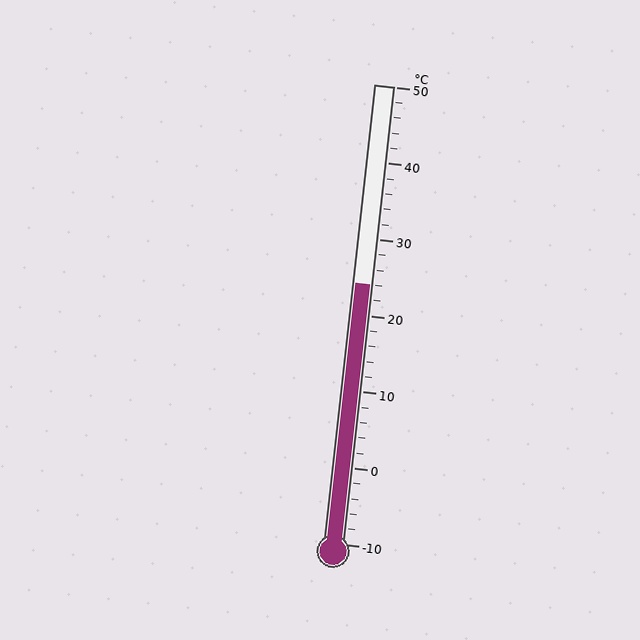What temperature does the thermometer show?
The thermometer shows approximately 24°C.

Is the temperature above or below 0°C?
The temperature is above 0°C.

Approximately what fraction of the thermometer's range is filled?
The thermometer is filled to approximately 55% of its range.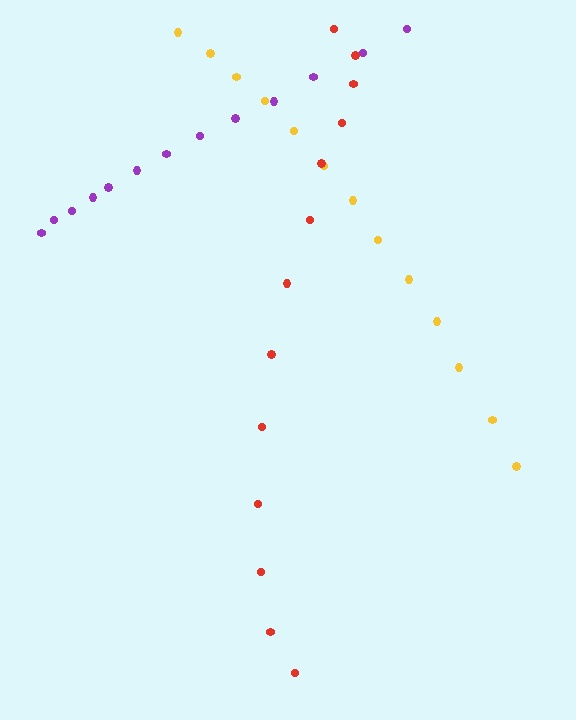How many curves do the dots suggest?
There are 3 distinct paths.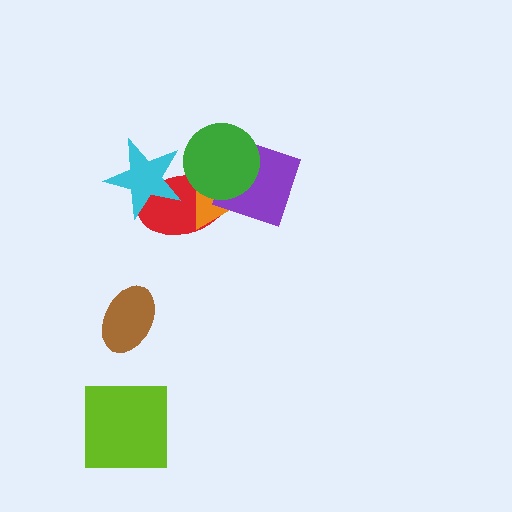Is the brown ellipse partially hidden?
No, no other shape covers it.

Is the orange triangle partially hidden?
Yes, it is partially covered by another shape.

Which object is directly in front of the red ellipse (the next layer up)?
The orange triangle is directly in front of the red ellipse.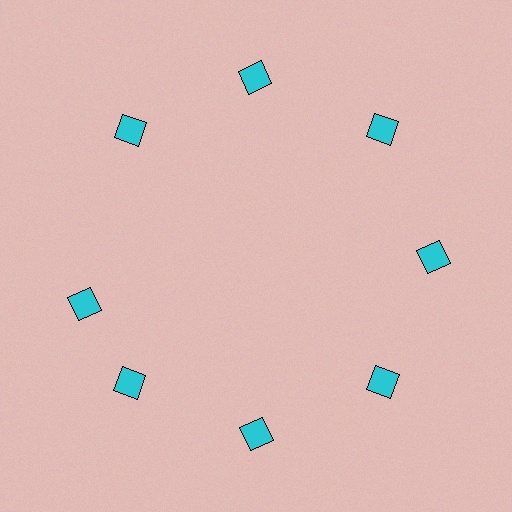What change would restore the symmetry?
The symmetry would be restored by rotating it back into even spacing with its neighbors so that all 8 diamonds sit at equal angles and equal distance from the center.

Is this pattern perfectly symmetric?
No. The 8 cyan diamonds are arranged in a ring, but one element near the 9 o'clock position is rotated out of alignment along the ring, breaking the 8-fold rotational symmetry.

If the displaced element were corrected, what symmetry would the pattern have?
It would have 8-fold rotational symmetry — the pattern would map onto itself every 45 degrees.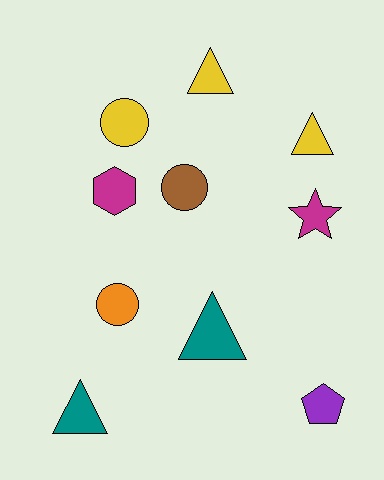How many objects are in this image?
There are 10 objects.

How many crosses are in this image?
There are no crosses.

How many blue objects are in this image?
There are no blue objects.